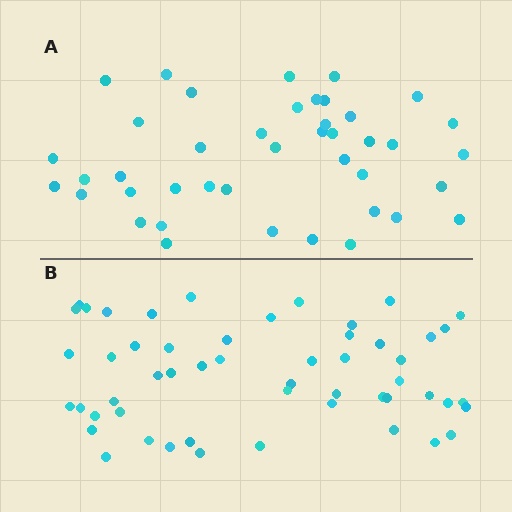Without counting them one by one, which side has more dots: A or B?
Region B (the bottom region) has more dots.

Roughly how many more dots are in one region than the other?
Region B has roughly 12 or so more dots than region A.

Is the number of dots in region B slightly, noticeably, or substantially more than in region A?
Region B has noticeably more, but not dramatically so. The ratio is roughly 1.3 to 1.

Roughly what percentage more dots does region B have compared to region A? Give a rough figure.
About 25% more.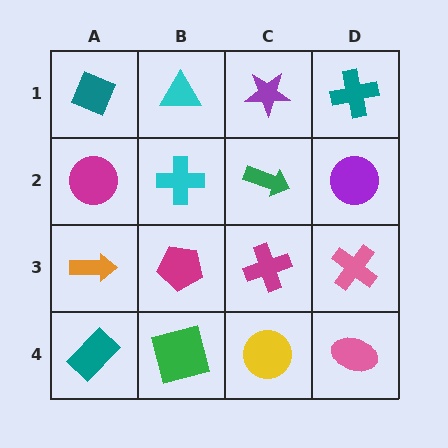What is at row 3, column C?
A magenta cross.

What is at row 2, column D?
A purple circle.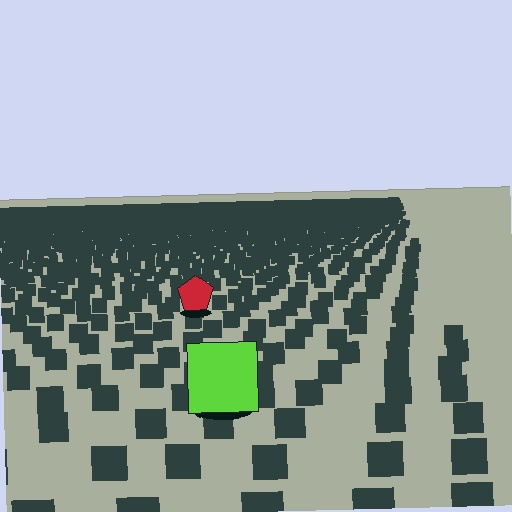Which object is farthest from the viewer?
The red pentagon is farthest from the viewer. It appears smaller and the ground texture around it is denser.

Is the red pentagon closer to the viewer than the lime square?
No. The lime square is closer — you can tell from the texture gradient: the ground texture is coarser near it.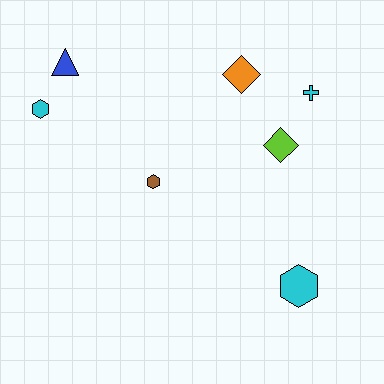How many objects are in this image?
There are 7 objects.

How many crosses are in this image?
There is 1 cross.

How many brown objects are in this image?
There is 1 brown object.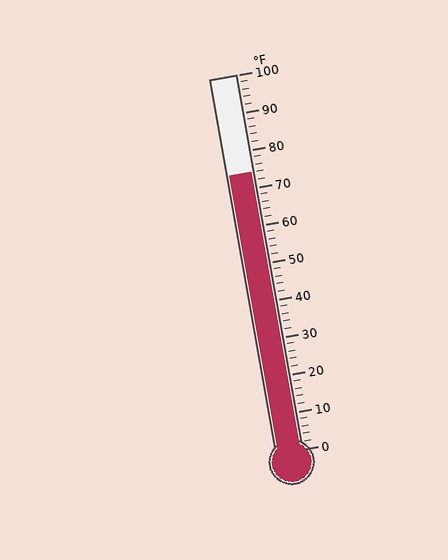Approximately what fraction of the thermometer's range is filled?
The thermometer is filled to approximately 75% of its range.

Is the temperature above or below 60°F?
The temperature is above 60°F.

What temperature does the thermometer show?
The thermometer shows approximately 74°F.